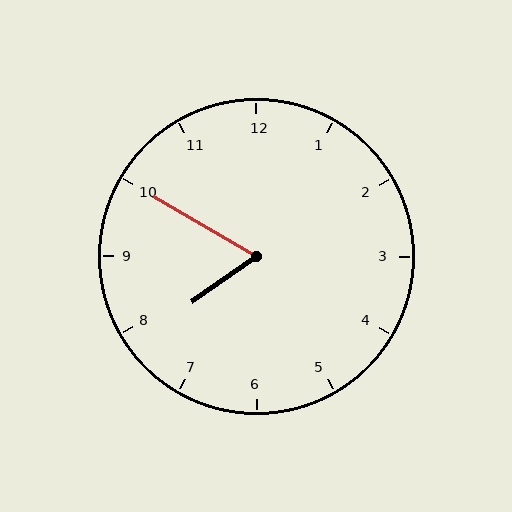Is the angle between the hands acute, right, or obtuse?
It is acute.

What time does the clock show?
7:50.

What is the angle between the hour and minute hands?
Approximately 65 degrees.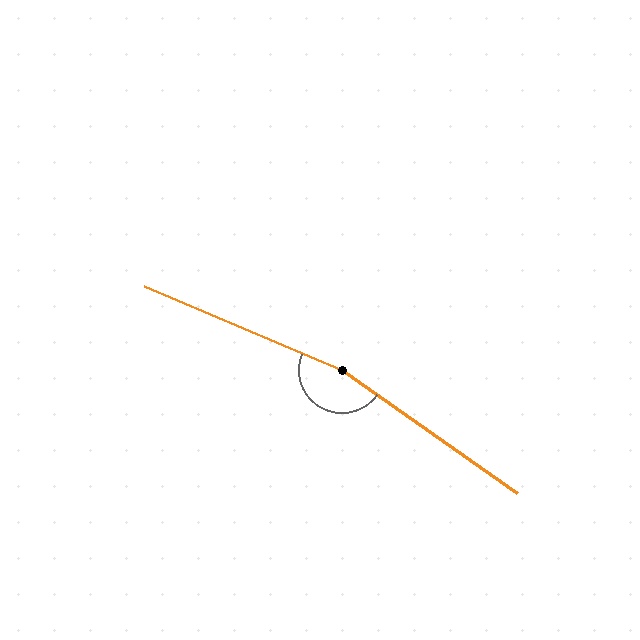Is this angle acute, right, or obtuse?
It is obtuse.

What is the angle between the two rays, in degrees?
Approximately 168 degrees.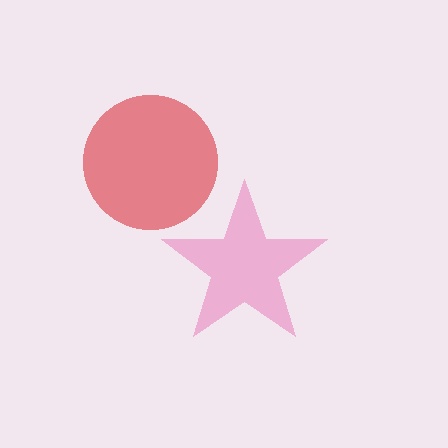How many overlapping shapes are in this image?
There are 2 overlapping shapes in the image.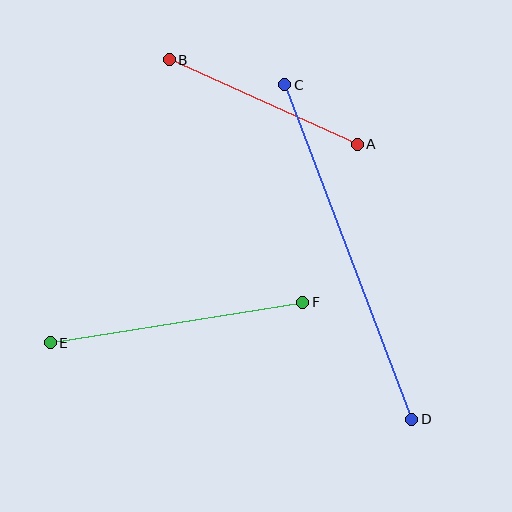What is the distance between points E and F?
The distance is approximately 256 pixels.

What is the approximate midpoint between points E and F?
The midpoint is at approximately (176, 322) pixels.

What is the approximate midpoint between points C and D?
The midpoint is at approximately (348, 252) pixels.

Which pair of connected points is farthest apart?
Points C and D are farthest apart.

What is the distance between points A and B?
The distance is approximately 206 pixels.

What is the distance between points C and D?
The distance is approximately 358 pixels.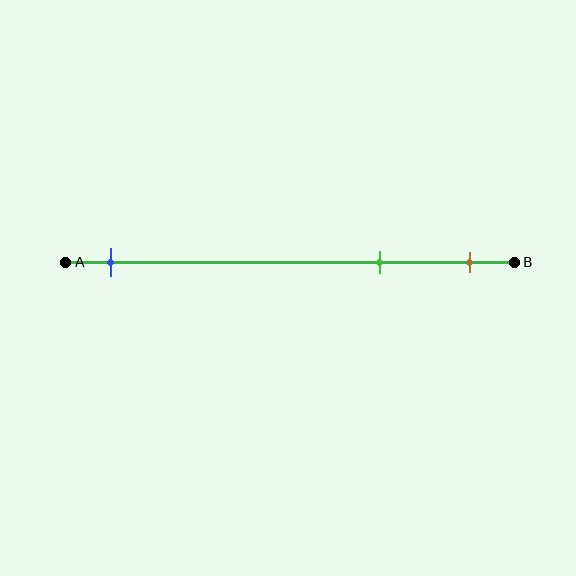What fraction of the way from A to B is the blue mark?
The blue mark is approximately 10% (0.1) of the way from A to B.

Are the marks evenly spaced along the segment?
No, the marks are not evenly spaced.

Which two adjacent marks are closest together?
The green and brown marks are the closest adjacent pair.